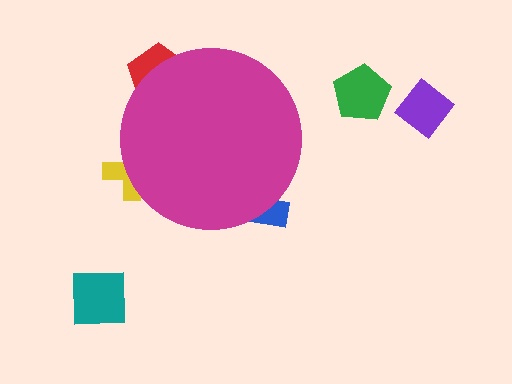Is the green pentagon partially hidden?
No, the green pentagon is fully visible.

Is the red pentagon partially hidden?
Yes, the red pentagon is partially hidden behind the magenta circle.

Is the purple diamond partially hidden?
No, the purple diamond is fully visible.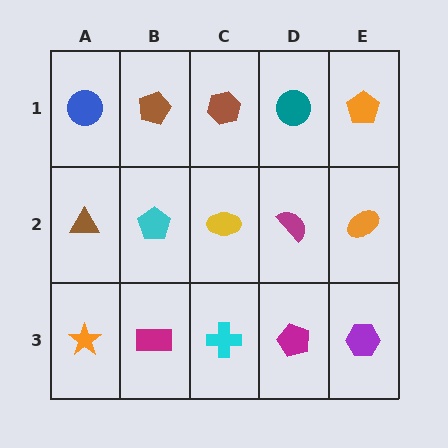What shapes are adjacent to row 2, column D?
A teal circle (row 1, column D), a magenta pentagon (row 3, column D), a yellow ellipse (row 2, column C), an orange ellipse (row 2, column E).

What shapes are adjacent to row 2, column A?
A blue circle (row 1, column A), an orange star (row 3, column A), a cyan pentagon (row 2, column B).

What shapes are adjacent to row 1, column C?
A yellow ellipse (row 2, column C), a brown pentagon (row 1, column B), a teal circle (row 1, column D).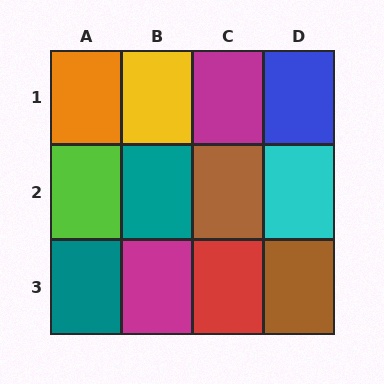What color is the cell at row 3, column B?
Magenta.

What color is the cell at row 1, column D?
Blue.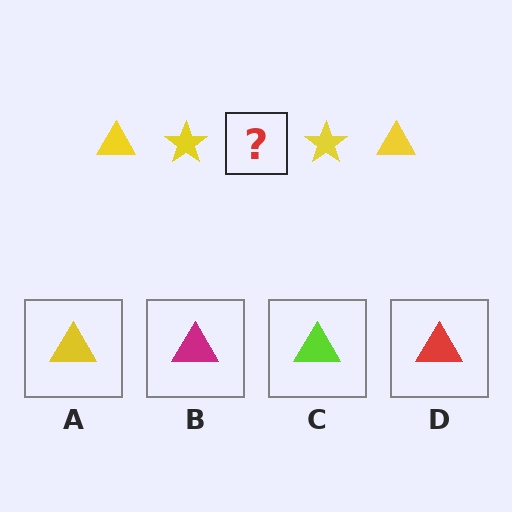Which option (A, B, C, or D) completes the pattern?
A.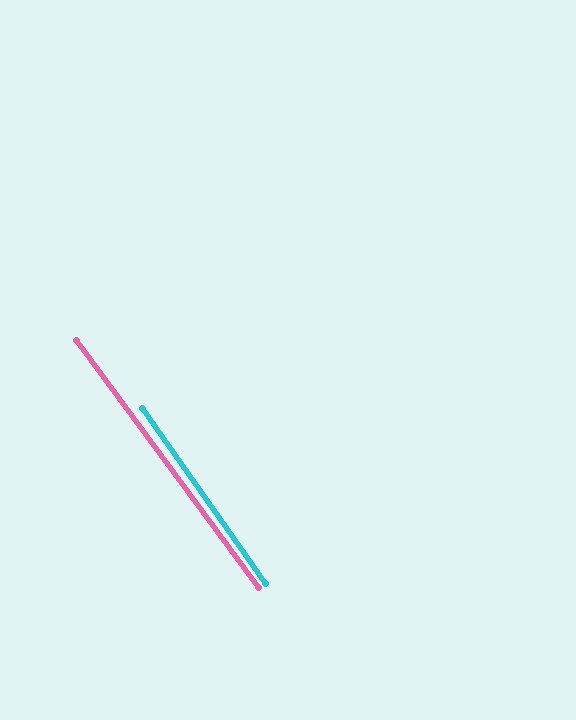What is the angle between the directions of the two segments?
Approximately 1 degree.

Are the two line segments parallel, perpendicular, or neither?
Parallel — their directions differ by only 1.1°.